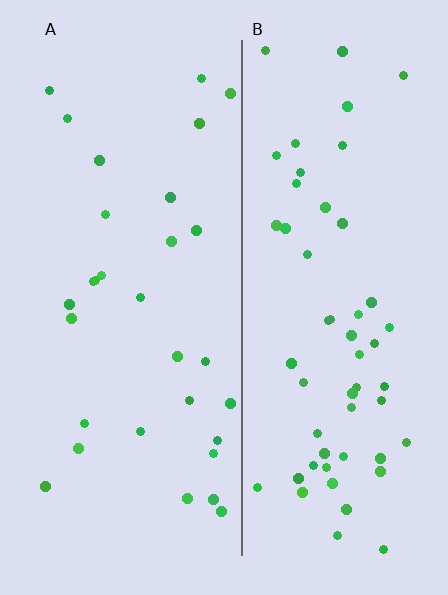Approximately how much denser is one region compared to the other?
Approximately 1.9× — region B over region A.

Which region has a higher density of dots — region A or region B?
B (the right).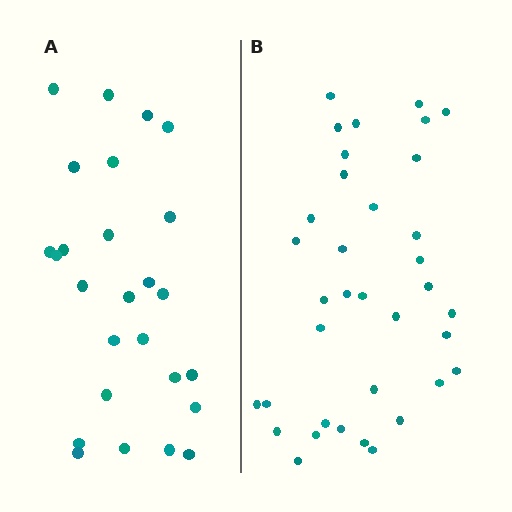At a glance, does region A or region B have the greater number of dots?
Region B (the right region) has more dots.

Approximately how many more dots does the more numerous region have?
Region B has roughly 10 or so more dots than region A.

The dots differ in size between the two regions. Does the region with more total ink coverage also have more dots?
No. Region A has more total ink coverage because its dots are larger, but region B actually contains more individual dots. Total area can be misleading — the number of items is what matters here.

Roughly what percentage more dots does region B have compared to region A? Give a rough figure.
About 40% more.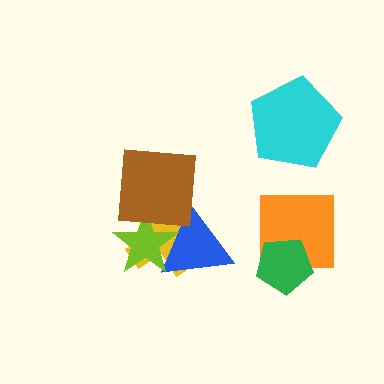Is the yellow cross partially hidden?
Yes, it is partially covered by another shape.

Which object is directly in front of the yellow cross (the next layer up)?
The blue triangle is directly in front of the yellow cross.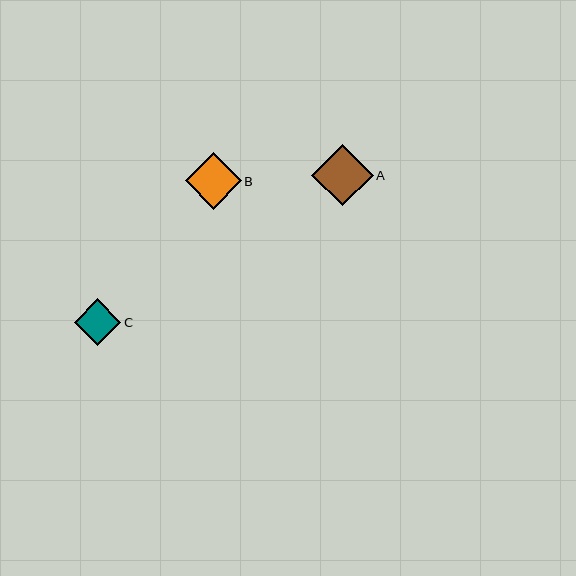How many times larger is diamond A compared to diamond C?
Diamond A is approximately 1.3 times the size of diamond C.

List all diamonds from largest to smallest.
From largest to smallest: A, B, C.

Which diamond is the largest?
Diamond A is the largest with a size of approximately 61 pixels.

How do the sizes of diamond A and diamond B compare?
Diamond A and diamond B are approximately the same size.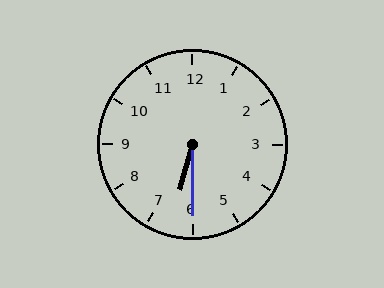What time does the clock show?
6:30.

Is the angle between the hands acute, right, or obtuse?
It is acute.